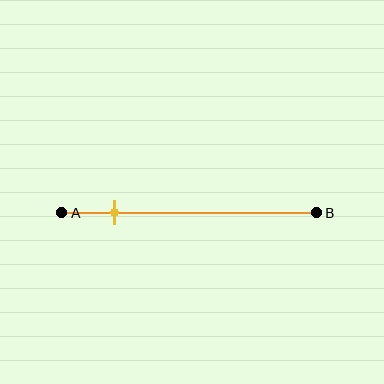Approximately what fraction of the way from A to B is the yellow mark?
The yellow mark is approximately 20% of the way from A to B.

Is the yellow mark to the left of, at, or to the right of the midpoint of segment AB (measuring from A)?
The yellow mark is to the left of the midpoint of segment AB.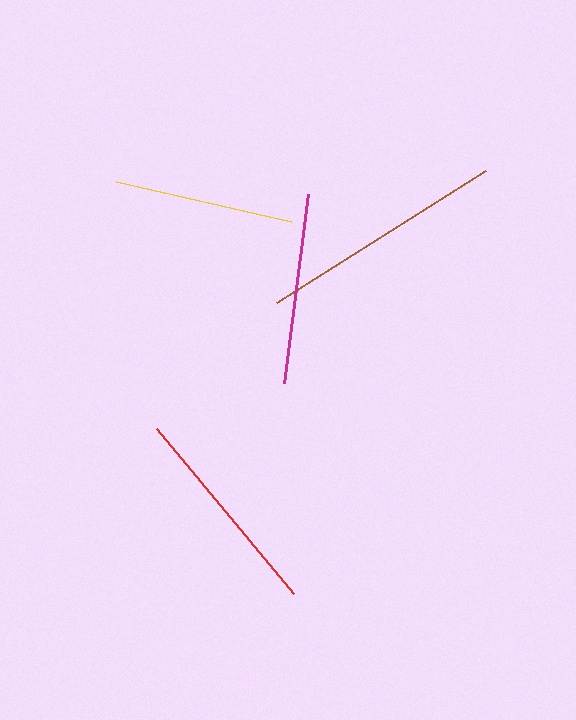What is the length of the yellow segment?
The yellow segment is approximately 180 pixels long.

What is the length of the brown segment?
The brown segment is approximately 247 pixels long.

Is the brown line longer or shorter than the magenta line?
The brown line is longer than the magenta line.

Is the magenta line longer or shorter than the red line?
The red line is longer than the magenta line.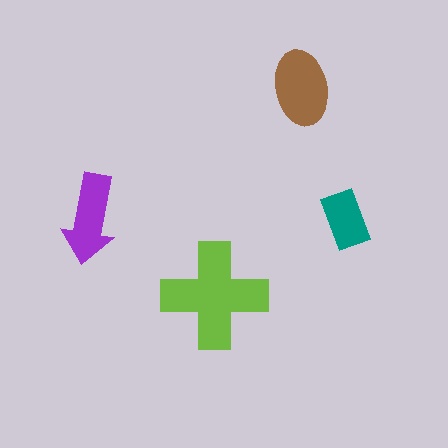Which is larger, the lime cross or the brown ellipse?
The lime cross.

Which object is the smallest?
The teal rectangle.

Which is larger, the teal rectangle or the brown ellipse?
The brown ellipse.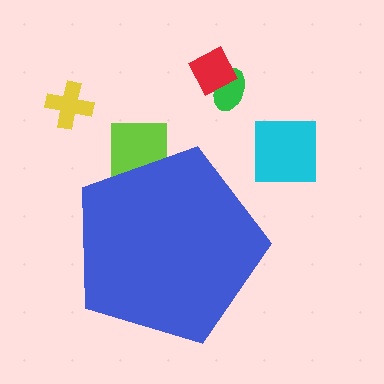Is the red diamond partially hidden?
No, the red diamond is fully visible.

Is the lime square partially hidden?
Yes, the lime square is partially hidden behind the blue pentagon.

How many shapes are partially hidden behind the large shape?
1 shape is partially hidden.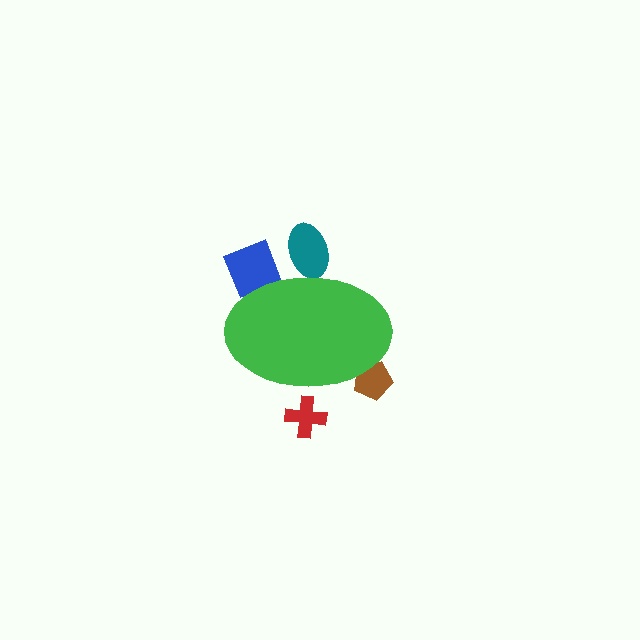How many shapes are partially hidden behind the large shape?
4 shapes are partially hidden.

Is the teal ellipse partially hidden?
Yes, the teal ellipse is partially hidden behind the green ellipse.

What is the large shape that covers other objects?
A green ellipse.